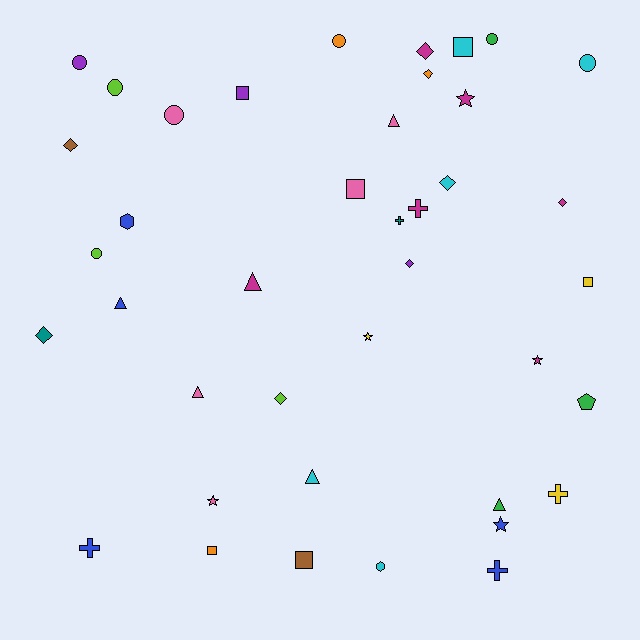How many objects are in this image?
There are 40 objects.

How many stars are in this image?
There are 5 stars.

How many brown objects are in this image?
There are 2 brown objects.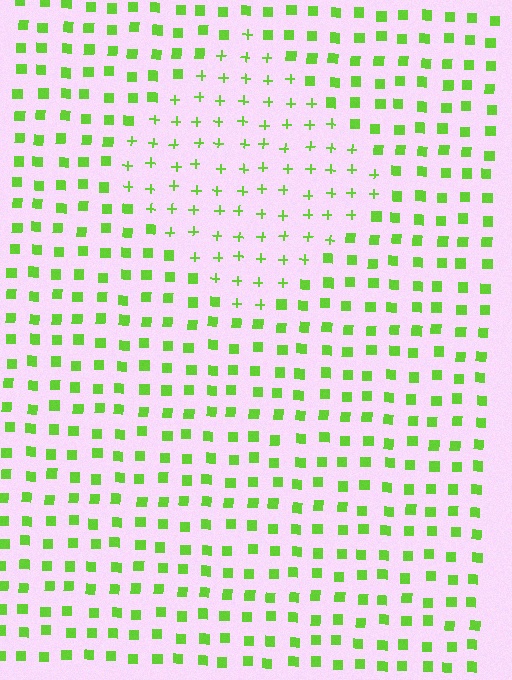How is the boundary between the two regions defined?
The boundary is defined by a change in element shape: plus signs inside vs. squares outside. All elements share the same color and spacing.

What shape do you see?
I see a diamond.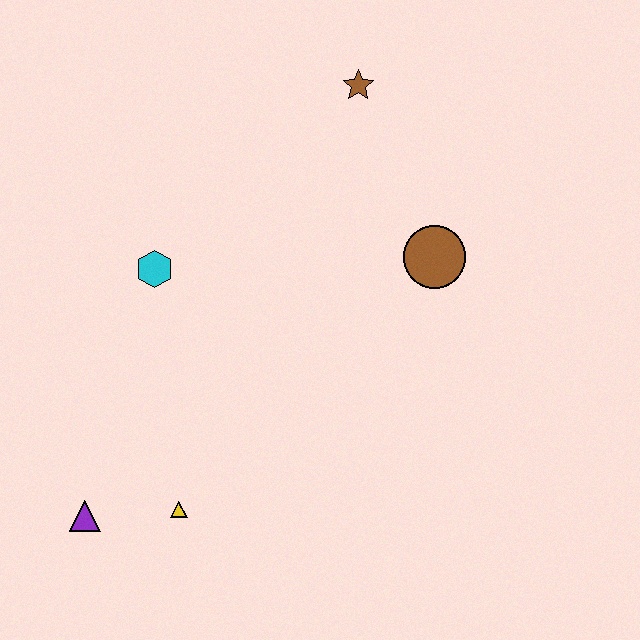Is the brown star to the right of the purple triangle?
Yes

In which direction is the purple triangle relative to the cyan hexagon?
The purple triangle is below the cyan hexagon.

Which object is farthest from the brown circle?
The purple triangle is farthest from the brown circle.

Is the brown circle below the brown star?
Yes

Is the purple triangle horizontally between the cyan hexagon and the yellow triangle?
No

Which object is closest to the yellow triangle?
The purple triangle is closest to the yellow triangle.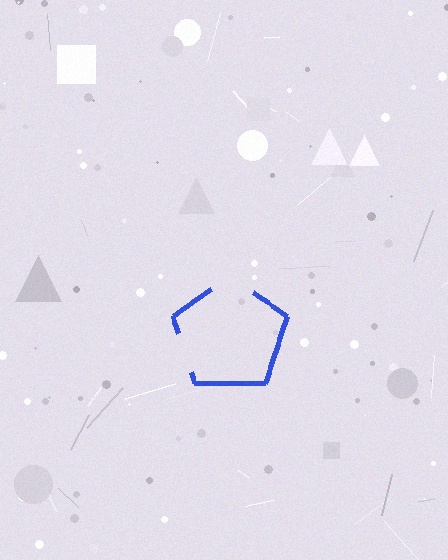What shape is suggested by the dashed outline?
The dashed outline suggests a pentagon.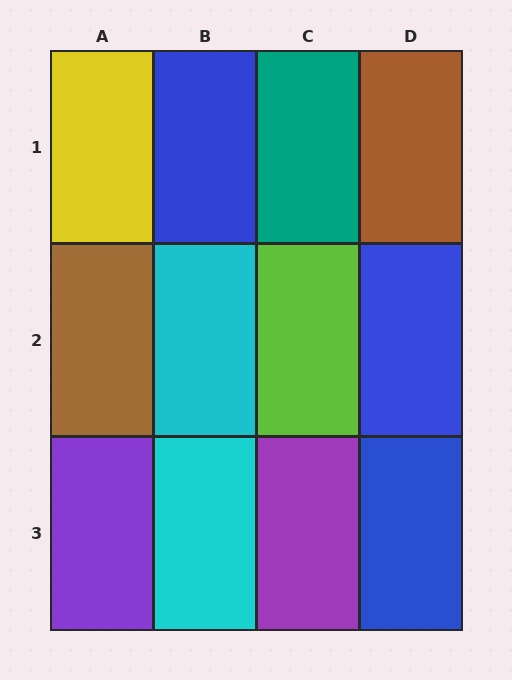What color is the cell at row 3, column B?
Cyan.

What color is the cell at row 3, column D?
Blue.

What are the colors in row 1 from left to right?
Yellow, blue, teal, brown.